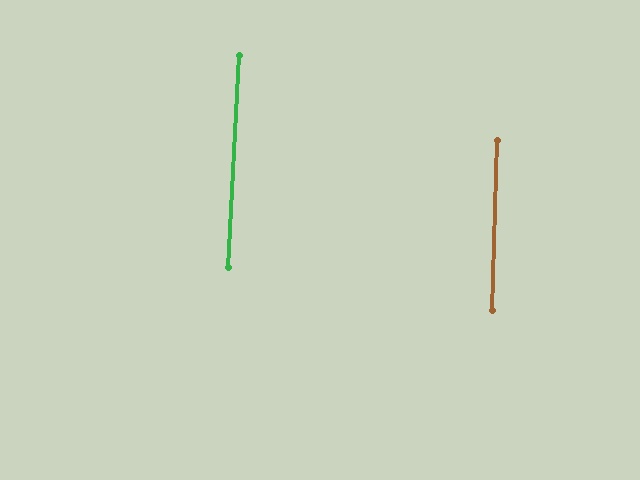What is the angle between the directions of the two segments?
Approximately 1 degree.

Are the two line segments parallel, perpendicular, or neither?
Parallel — their directions differ by only 1.1°.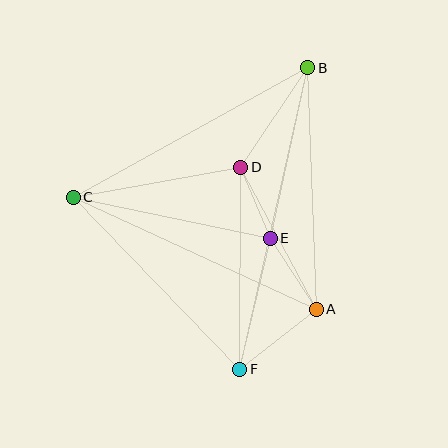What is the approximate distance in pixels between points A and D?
The distance between A and D is approximately 161 pixels.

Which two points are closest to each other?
Points D and E are closest to each other.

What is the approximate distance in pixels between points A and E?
The distance between A and E is approximately 84 pixels.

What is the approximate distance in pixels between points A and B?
The distance between A and B is approximately 242 pixels.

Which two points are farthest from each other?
Points B and F are farthest from each other.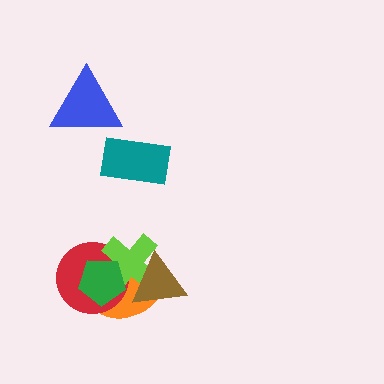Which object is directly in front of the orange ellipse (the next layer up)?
The red circle is directly in front of the orange ellipse.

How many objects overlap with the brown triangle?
2 objects overlap with the brown triangle.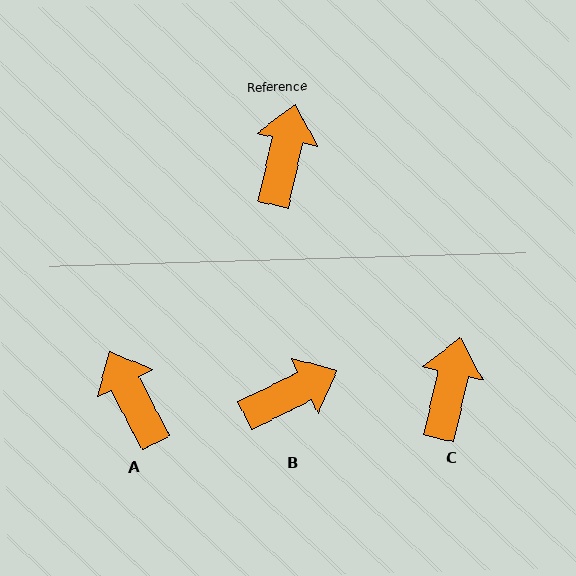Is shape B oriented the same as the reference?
No, it is off by about 52 degrees.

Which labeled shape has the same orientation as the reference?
C.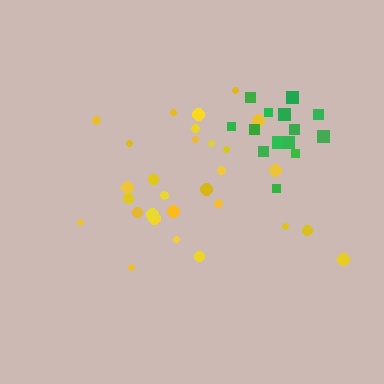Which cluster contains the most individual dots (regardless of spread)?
Yellow (29).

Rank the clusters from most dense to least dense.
green, yellow.